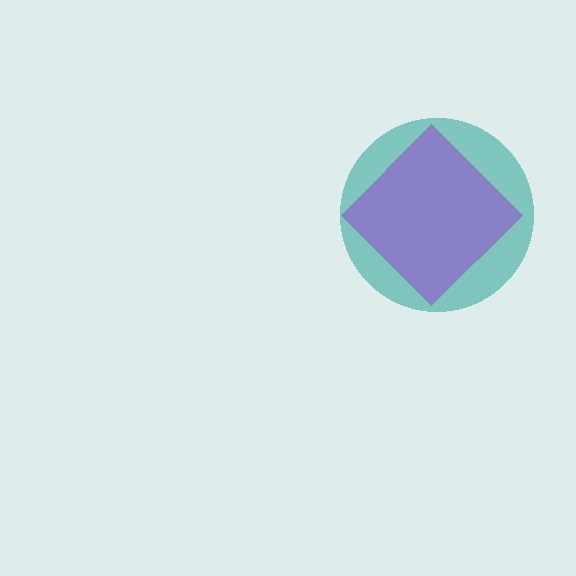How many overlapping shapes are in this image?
There are 2 overlapping shapes in the image.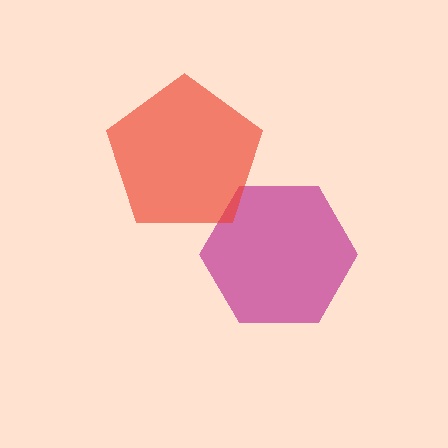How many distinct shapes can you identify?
There are 2 distinct shapes: a magenta hexagon, a red pentagon.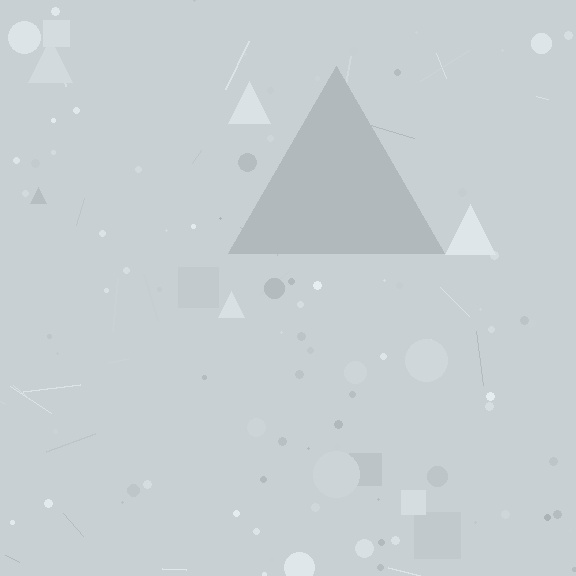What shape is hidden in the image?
A triangle is hidden in the image.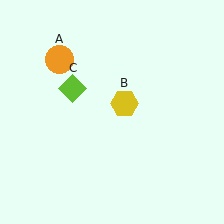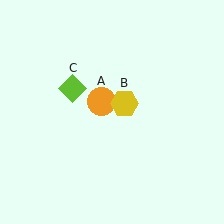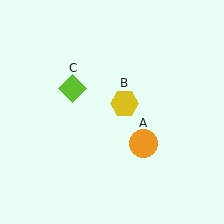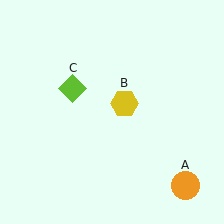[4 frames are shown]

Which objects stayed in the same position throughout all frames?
Yellow hexagon (object B) and lime diamond (object C) remained stationary.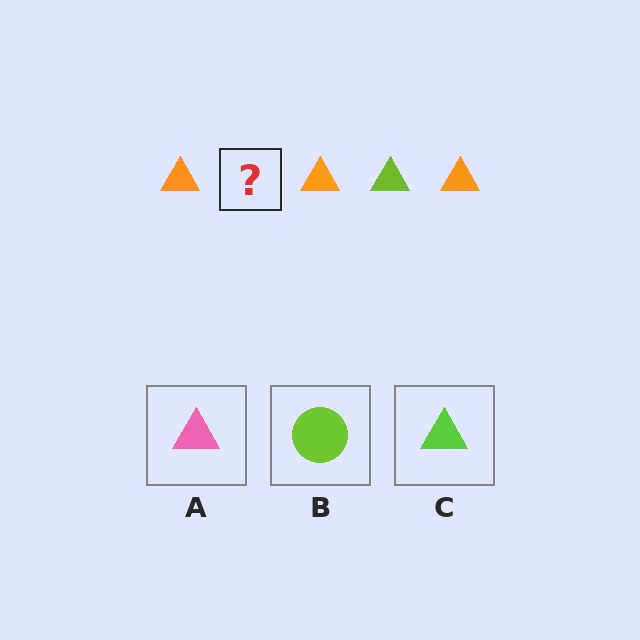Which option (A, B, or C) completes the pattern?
C.